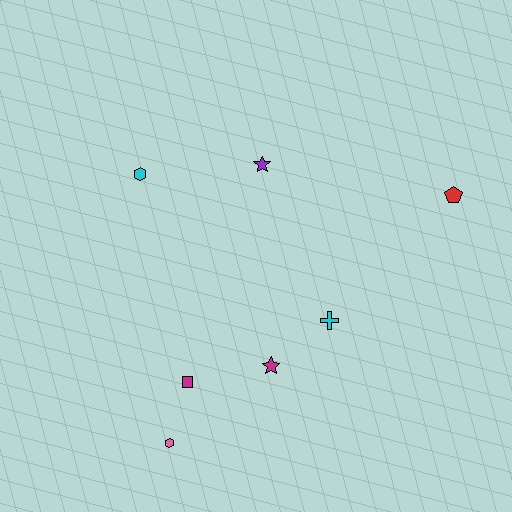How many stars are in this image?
There are 2 stars.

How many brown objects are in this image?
There are no brown objects.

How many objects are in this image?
There are 7 objects.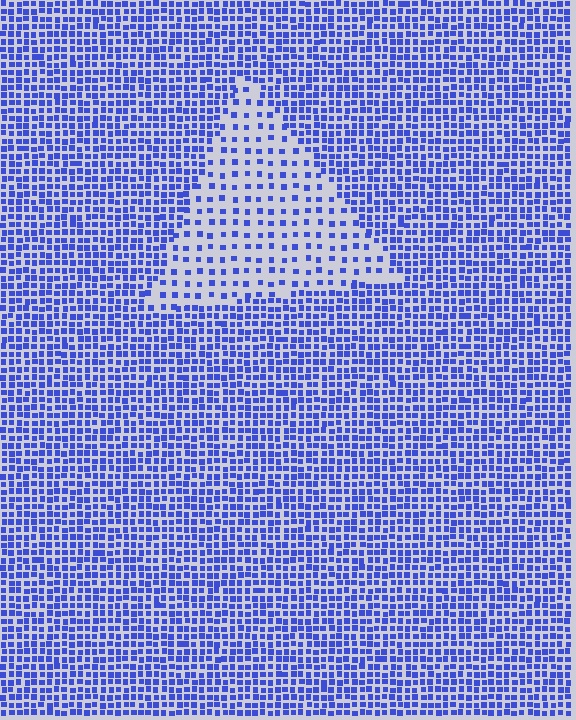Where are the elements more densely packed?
The elements are more densely packed outside the triangle boundary.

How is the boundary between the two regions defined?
The boundary is defined by a change in element density (approximately 2.5x ratio). All elements are the same color, size, and shape.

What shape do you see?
I see a triangle.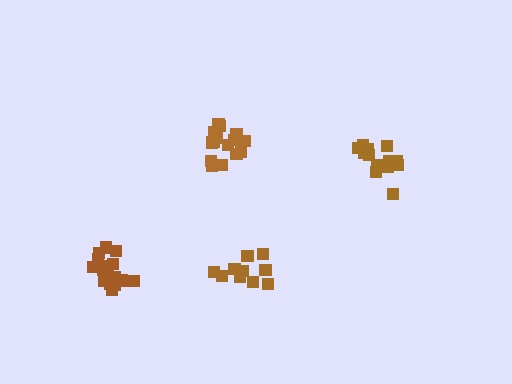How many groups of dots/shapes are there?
There are 4 groups.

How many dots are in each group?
Group 1: 10 dots, Group 2: 15 dots, Group 3: 16 dots, Group 4: 16 dots (57 total).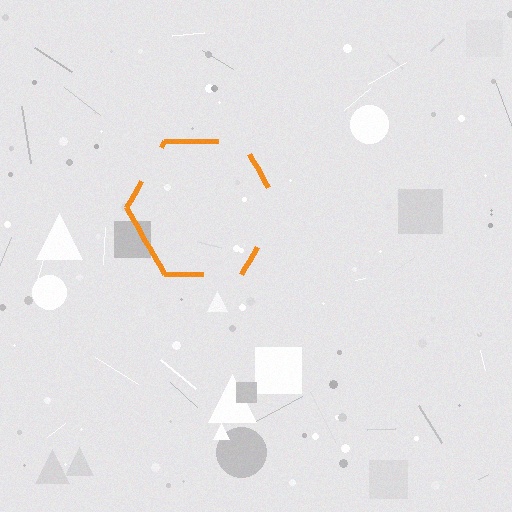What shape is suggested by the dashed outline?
The dashed outline suggests a hexagon.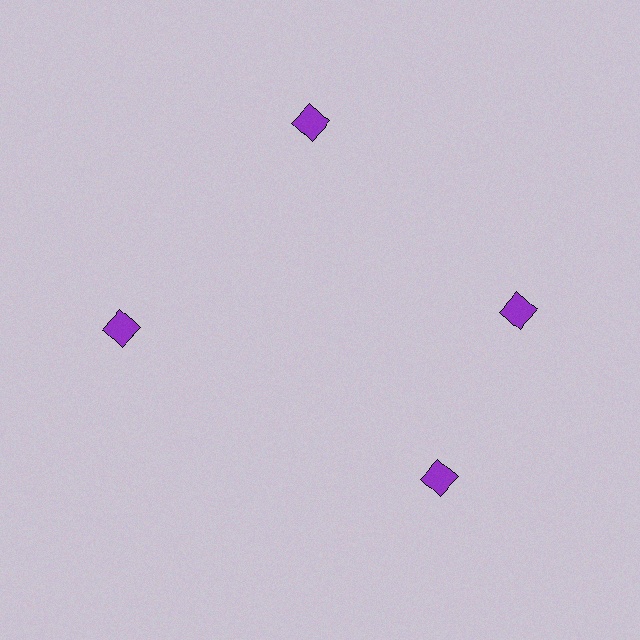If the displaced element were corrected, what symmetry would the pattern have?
It would have 4-fold rotational symmetry — the pattern would map onto itself every 90 degrees.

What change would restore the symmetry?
The symmetry would be restored by rotating it back into even spacing with its neighbors so that all 4 diamonds sit at equal angles and equal distance from the center.